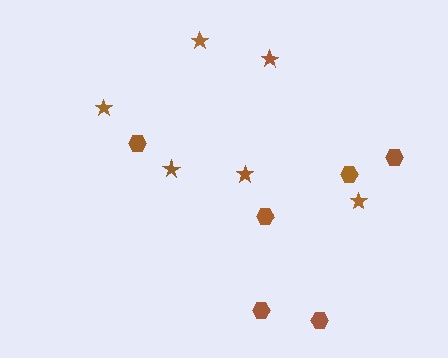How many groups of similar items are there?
There are 2 groups: one group of hexagons (6) and one group of stars (6).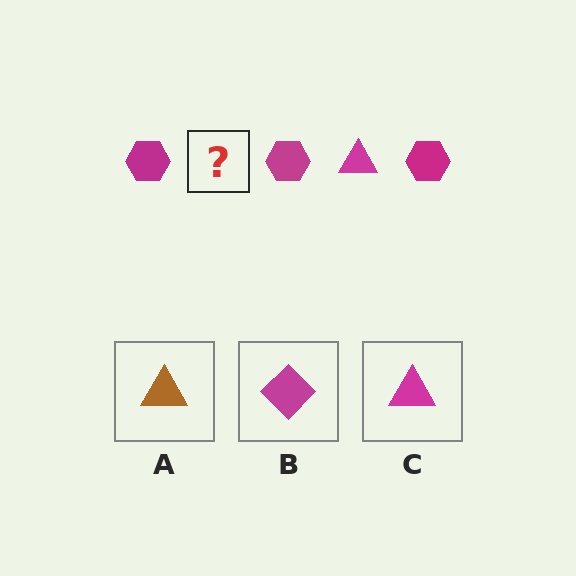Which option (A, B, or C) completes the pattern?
C.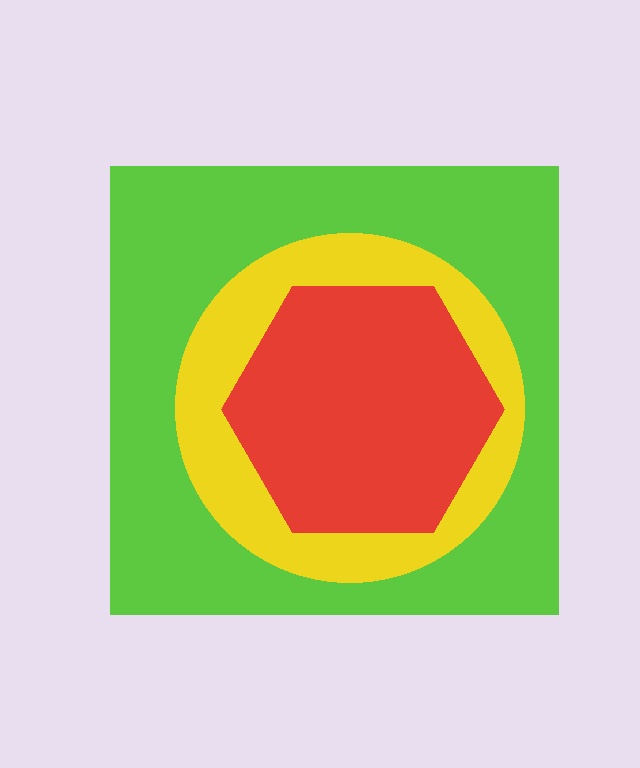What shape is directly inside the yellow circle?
The red hexagon.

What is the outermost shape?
The lime square.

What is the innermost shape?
The red hexagon.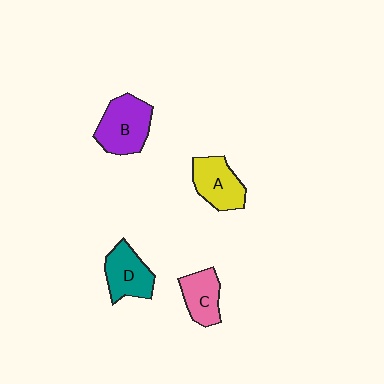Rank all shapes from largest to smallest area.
From largest to smallest: B (purple), D (teal), A (yellow), C (pink).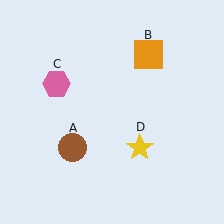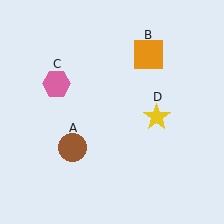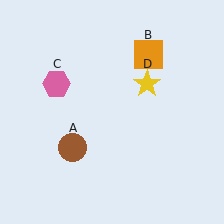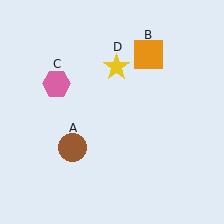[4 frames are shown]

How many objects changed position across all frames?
1 object changed position: yellow star (object D).